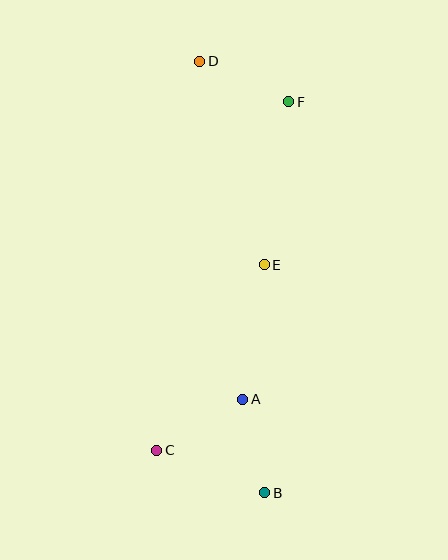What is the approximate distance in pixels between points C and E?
The distance between C and E is approximately 214 pixels.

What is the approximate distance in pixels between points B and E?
The distance between B and E is approximately 228 pixels.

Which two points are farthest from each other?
Points B and D are farthest from each other.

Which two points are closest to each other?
Points A and B are closest to each other.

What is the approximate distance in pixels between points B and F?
The distance between B and F is approximately 392 pixels.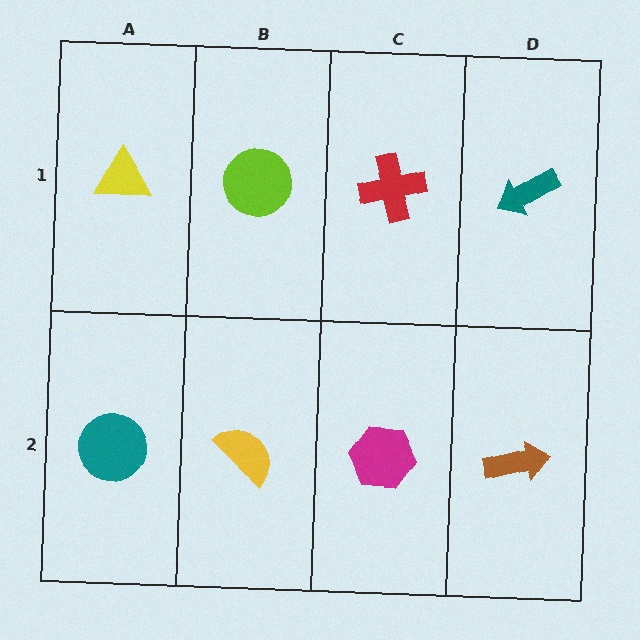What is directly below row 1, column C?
A magenta hexagon.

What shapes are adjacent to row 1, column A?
A teal circle (row 2, column A), a lime circle (row 1, column B).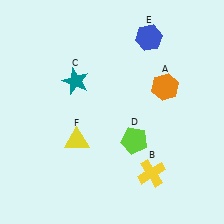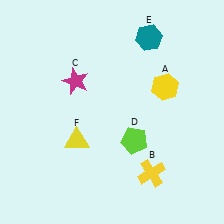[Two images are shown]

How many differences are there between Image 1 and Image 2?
There are 3 differences between the two images.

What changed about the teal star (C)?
In Image 1, C is teal. In Image 2, it changed to magenta.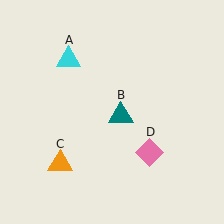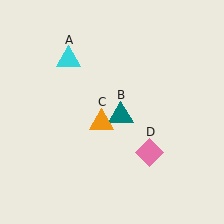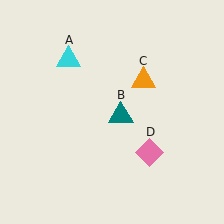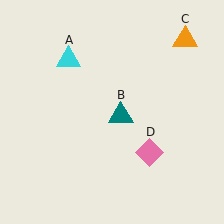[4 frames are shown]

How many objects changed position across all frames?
1 object changed position: orange triangle (object C).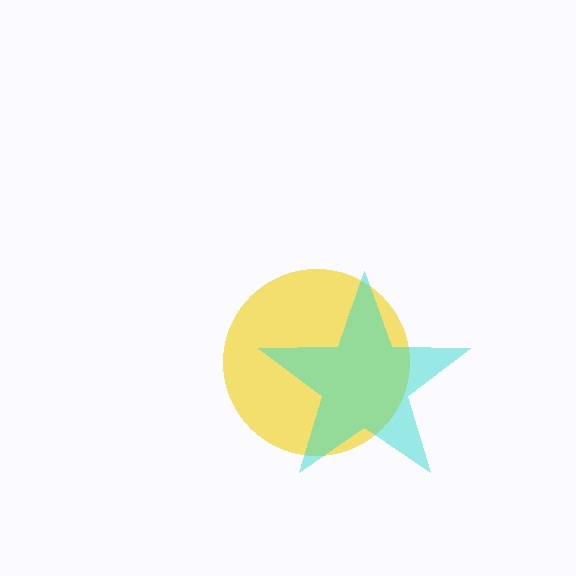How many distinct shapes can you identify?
There are 2 distinct shapes: a yellow circle, a cyan star.